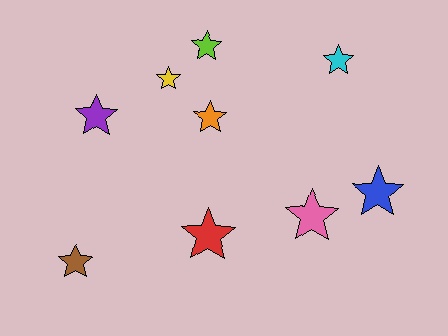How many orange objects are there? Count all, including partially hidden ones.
There is 1 orange object.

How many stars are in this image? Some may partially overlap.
There are 9 stars.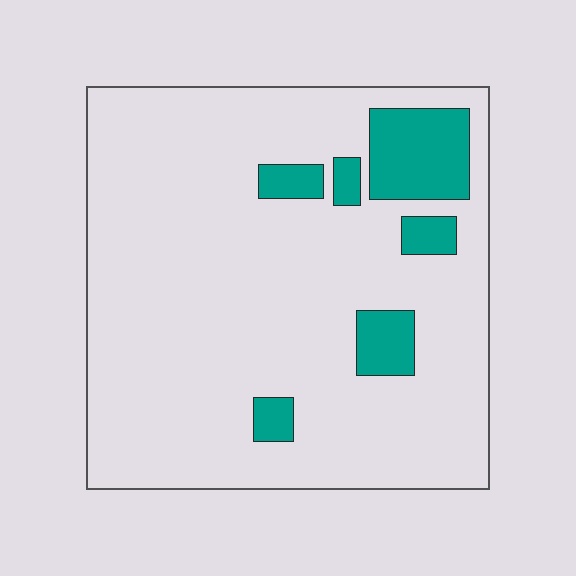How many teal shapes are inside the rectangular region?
6.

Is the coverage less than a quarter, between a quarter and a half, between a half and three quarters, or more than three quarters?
Less than a quarter.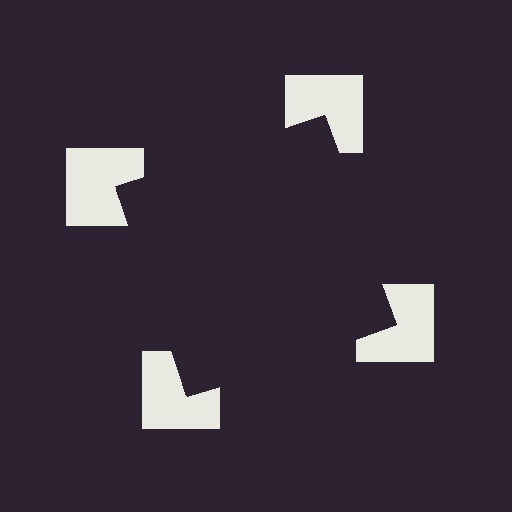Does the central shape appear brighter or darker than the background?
It typically appears slightly darker than the background, even though no actual brightness change is drawn.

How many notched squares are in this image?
There are 4 — one at each vertex of the illusory square.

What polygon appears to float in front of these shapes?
An illusory square — its edges are inferred from the aligned wedge cuts in the notched squares, not physically drawn.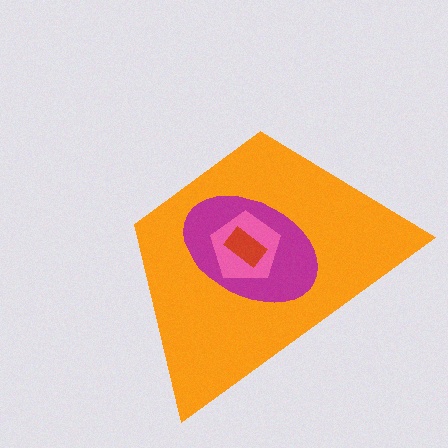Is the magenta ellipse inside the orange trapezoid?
Yes.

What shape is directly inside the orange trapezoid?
The magenta ellipse.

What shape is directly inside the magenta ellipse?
The pink pentagon.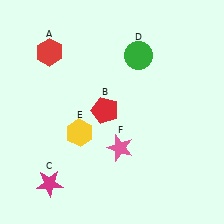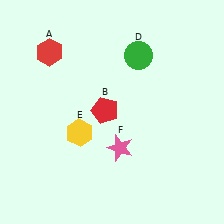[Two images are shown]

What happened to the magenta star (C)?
The magenta star (C) was removed in Image 2. It was in the bottom-left area of Image 1.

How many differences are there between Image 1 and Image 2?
There is 1 difference between the two images.